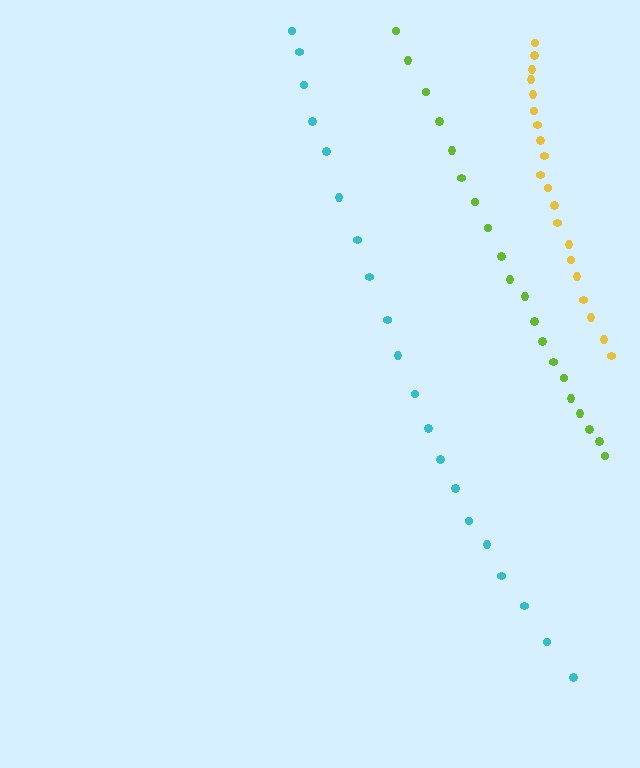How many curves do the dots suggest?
There are 3 distinct paths.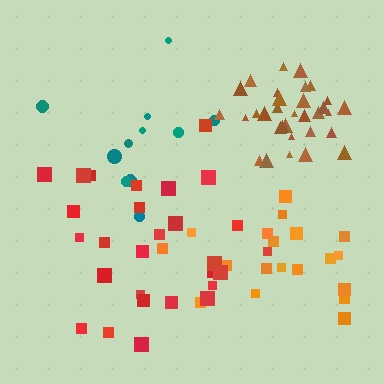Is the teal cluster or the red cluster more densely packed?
Red.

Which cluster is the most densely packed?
Brown.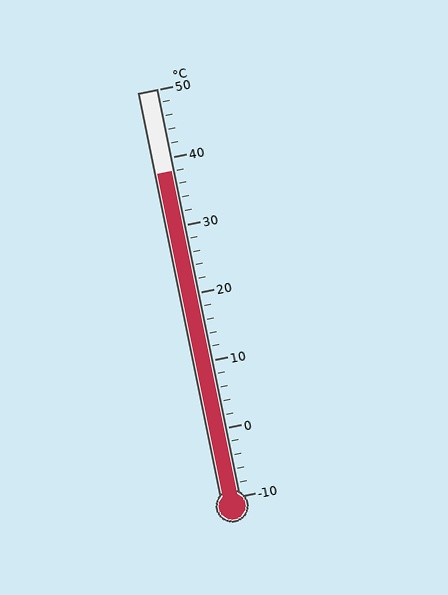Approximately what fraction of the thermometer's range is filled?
The thermometer is filled to approximately 80% of its range.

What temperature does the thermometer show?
The thermometer shows approximately 38°C.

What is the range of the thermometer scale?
The thermometer scale ranges from -10°C to 50°C.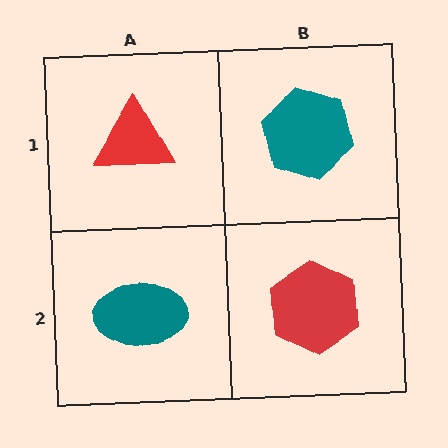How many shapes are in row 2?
2 shapes.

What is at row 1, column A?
A red triangle.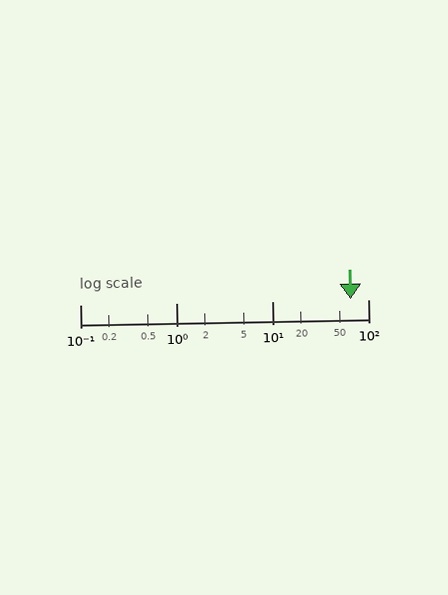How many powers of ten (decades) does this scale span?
The scale spans 3 decades, from 0.1 to 100.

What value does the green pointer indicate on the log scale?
The pointer indicates approximately 65.